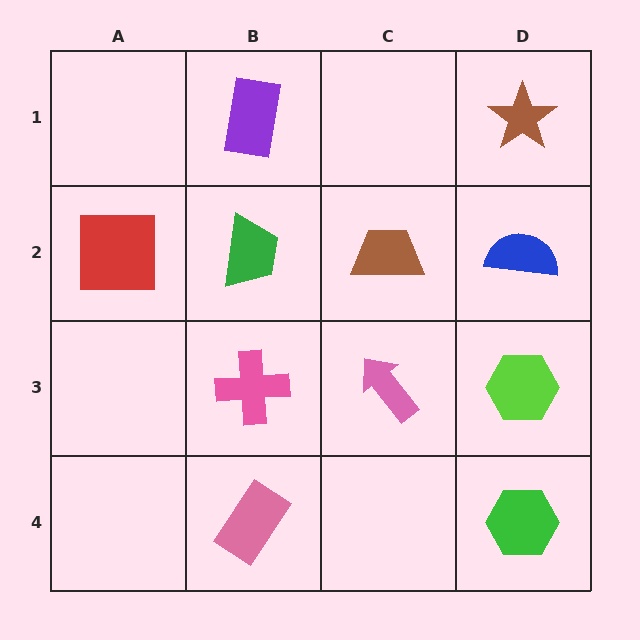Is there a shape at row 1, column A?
No, that cell is empty.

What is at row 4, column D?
A green hexagon.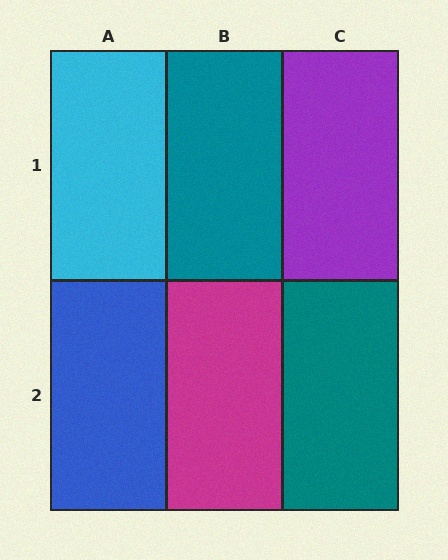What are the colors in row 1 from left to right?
Cyan, teal, purple.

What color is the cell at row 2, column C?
Teal.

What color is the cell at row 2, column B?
Magenta.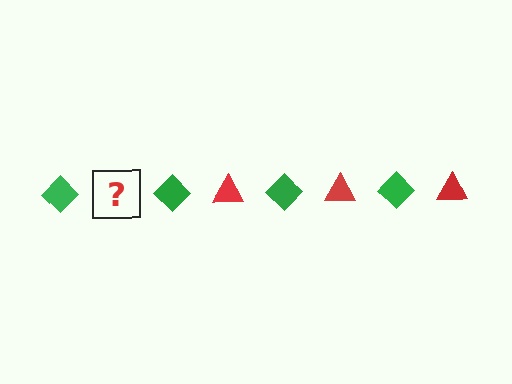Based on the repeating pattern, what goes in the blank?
The blank should be a red triangle.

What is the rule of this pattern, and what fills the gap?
The rule is that the pattern alternates between green diamond and red triangle. The gap should be filled with a red triangle.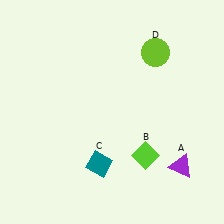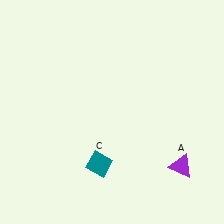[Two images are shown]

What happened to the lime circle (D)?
The lime circle (D) was removed in Image 2. It was in the top-right area of Image 1.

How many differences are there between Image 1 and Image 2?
There are 2 differences between the two images.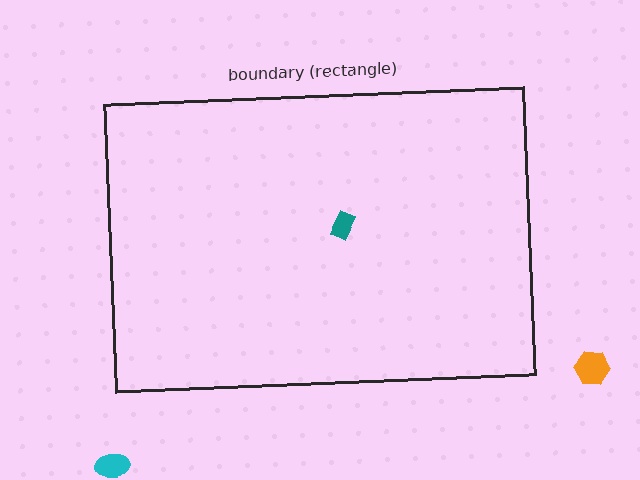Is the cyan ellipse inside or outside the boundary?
Outside.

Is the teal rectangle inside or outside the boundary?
Inside.